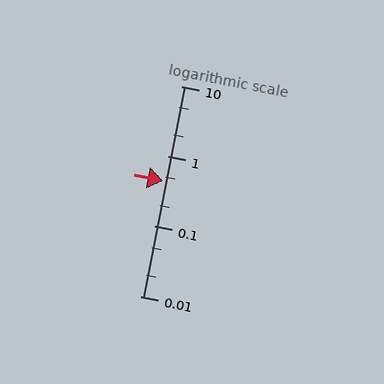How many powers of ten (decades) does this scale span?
The scale spans 3 decades, from 0.01 to 10.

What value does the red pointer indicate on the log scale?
The pointer indicates approximately 0.45.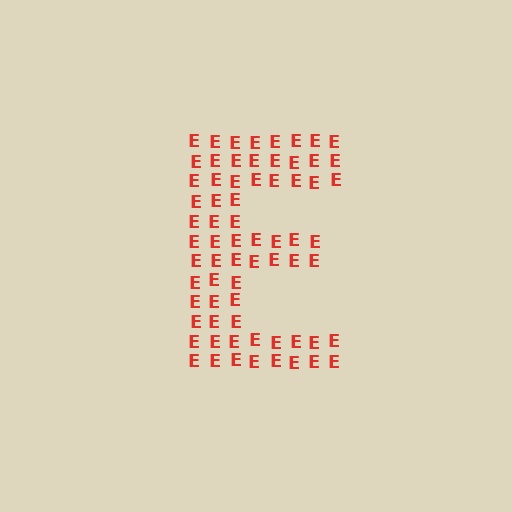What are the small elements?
The small elements are letter E's.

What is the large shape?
The large shape is the letter E.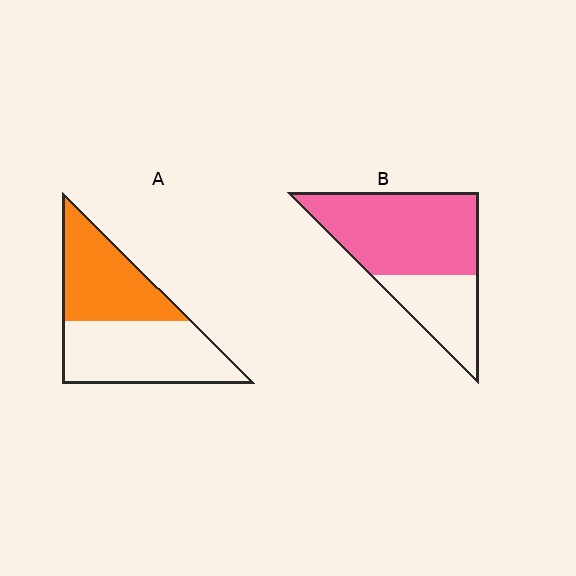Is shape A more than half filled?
No.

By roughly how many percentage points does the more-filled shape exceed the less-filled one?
By roughly 20 percentage points (B over A).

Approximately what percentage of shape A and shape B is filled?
A is approximately 45% and B is approximately 70%.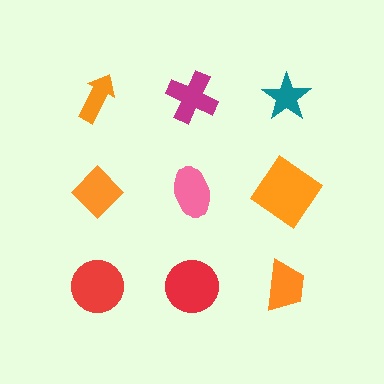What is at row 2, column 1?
An orange diamond.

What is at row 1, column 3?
A teal star.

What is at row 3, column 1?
A red circle.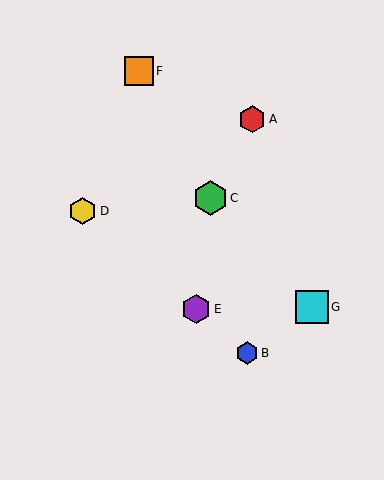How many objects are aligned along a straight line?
3 objects (B, D, E) are aligned along a straight line.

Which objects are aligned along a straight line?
Objects B, D, E are aligned along a straight line.